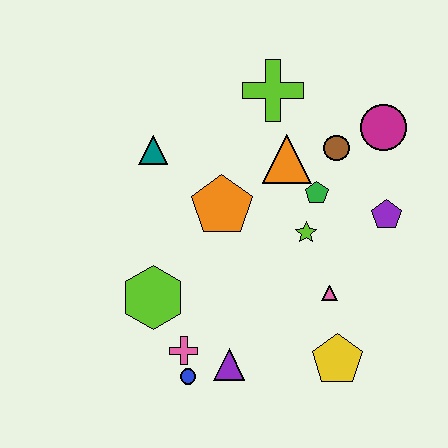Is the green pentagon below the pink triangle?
No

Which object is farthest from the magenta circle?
The blue circle is farthest from the magenta circle.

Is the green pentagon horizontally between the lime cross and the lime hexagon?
No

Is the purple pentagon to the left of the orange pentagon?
No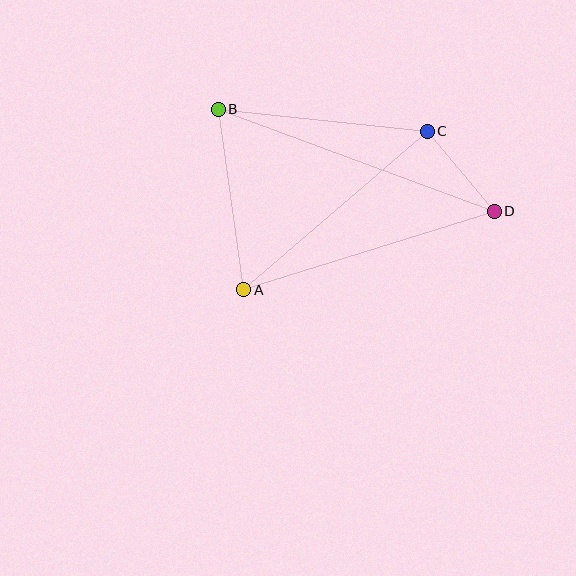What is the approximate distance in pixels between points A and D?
The distance between A and D is approximately 262 pixels.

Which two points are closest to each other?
Points C and D are closest to each other.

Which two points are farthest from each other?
Points B and D are farthest from each other.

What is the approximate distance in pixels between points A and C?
The distance between A and C is approximately 242 pixels.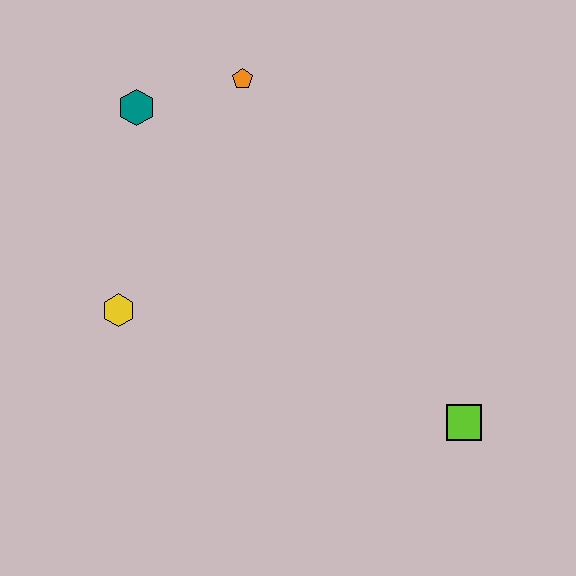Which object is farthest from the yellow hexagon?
The lime square is farthest from the yellow hexagon.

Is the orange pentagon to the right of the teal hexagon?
Yes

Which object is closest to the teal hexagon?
The orange pentagon is closest to the teal hexagon.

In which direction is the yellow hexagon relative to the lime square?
The yellow hexagon is to the left of the lime square.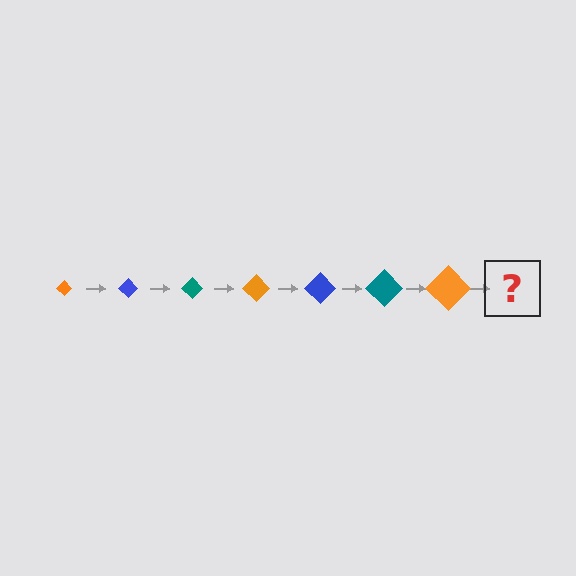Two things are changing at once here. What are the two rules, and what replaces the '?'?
The two rules are that the diamond grows larger each step and the color cycles through orange, blue, and teal. The '?' should be a blue diamond, larger than the previous one.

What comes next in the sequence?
The next element should be a blue diamond, larger than the previous one.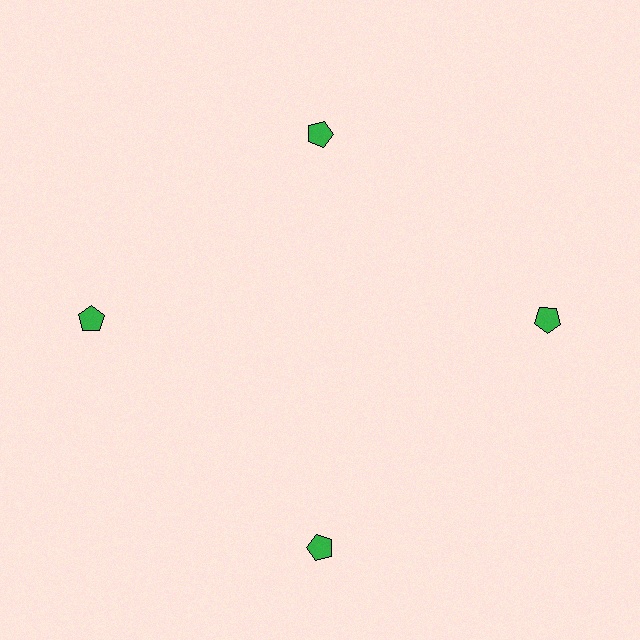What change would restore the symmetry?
The symmetry would be restored by moving it outward, back onto the ring so that all 4 pentagons sit at equal angles and equal distance from the center.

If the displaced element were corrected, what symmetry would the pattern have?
It would have 4-fold rotational symmetry — the pattern would map onto itself every 90 degrees.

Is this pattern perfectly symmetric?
No. The 4 green pentagons are arranged in a ring, but one element near the 12 o'clock position is pulled inward toward the center, breaking the 4-fold rotational symmetry.